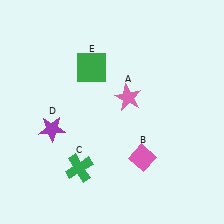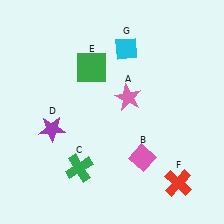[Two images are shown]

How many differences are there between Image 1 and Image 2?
There are 2 differences between the two images.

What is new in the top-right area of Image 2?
A cyan diamond (G) was added in the top-right area of Image 2.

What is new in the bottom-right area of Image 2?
A red cross (F) was added in the bottom-right area of Image 2.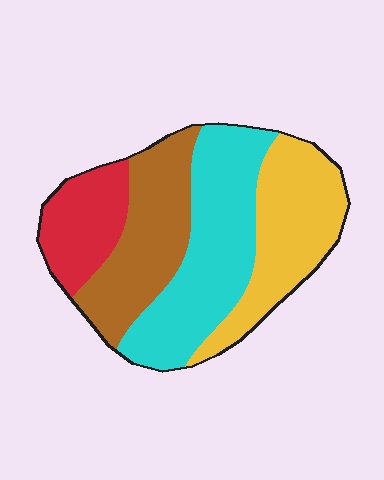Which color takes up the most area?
Cyan, at roughly 35%.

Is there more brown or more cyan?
Cyan.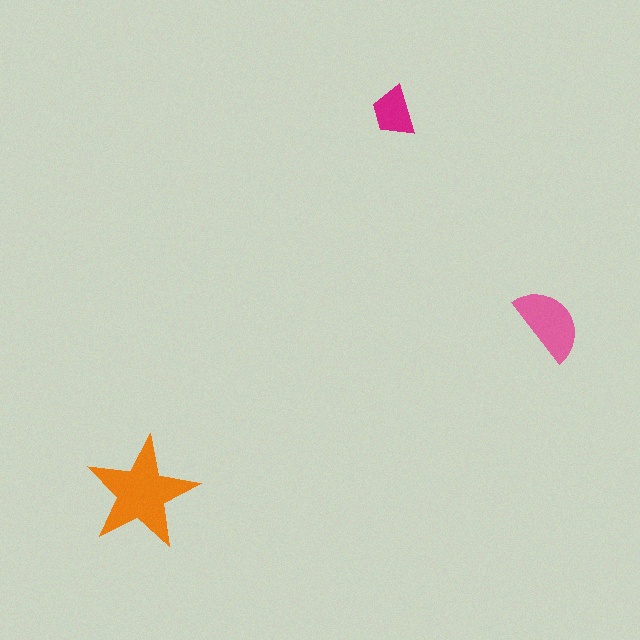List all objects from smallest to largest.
The magenta trapezoid, the pink semicircle, the orange star.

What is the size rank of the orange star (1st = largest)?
1st.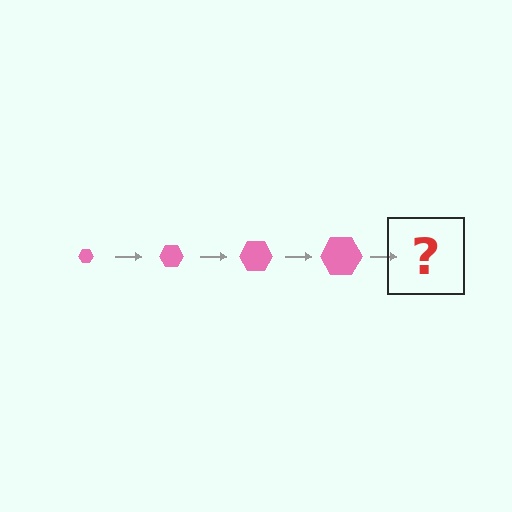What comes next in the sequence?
The next element should be a pink hexagon, larger than the previous one.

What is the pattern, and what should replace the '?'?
The pattern is that the hexagon gets progressively larger each step. The '?' should be a pink hexagon, larger than the previous one.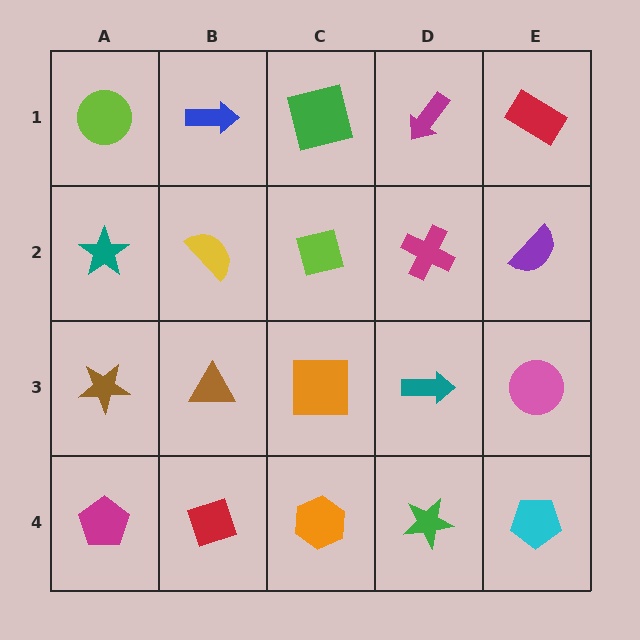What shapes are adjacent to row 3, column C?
A lime square (row 2, column C), an orange hexagon (row 4, column C), a brown triangle (row 3, column B), a teal arrow (row 3, column D).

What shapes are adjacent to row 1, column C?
A lime square (row 2, column C), a blue arrow (row 1, column B), a magenta arrow (row 1, column D).